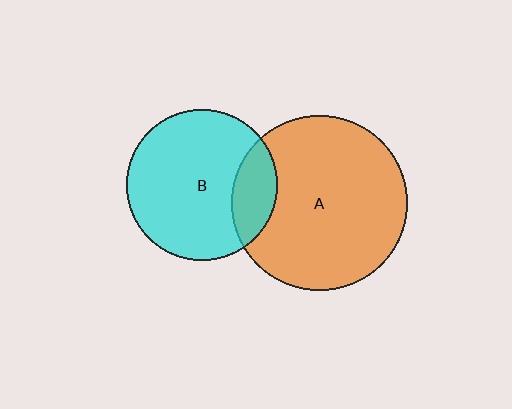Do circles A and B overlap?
Yes.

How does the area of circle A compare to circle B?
Approximately 1.3 times.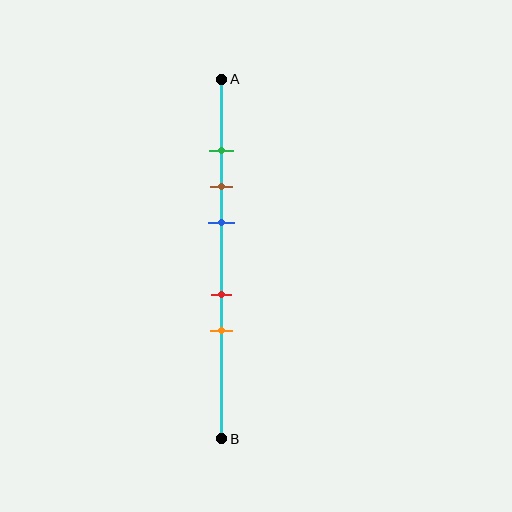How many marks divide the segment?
There are 5 marks dividing the segment.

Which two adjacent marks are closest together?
The green and brown marks are the closest adjacent pair.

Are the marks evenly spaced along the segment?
No, the marks are not evenly spaced.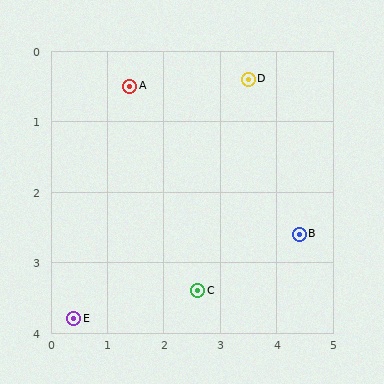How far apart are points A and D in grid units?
Points A and D are about 2.1 grid units apart.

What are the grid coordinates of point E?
Point E is at approximately (0.4, 3.8).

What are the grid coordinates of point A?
Point A is at approximately (1.4, 0.5).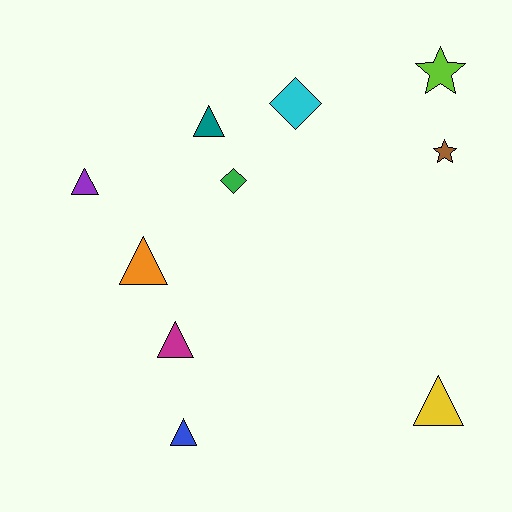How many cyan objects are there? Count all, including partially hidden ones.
There is 1 cyan object.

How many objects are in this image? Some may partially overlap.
There are 10 objects.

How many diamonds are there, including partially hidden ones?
There are 2 diamonds.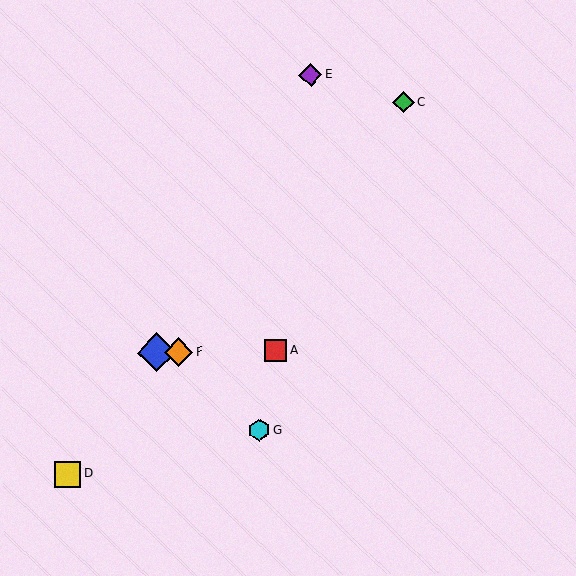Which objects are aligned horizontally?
Objects A, B, F are aligned horizontally.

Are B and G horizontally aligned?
No, B is at y≈352 and G is at y≈430.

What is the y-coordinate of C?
Object C is at y≈102.